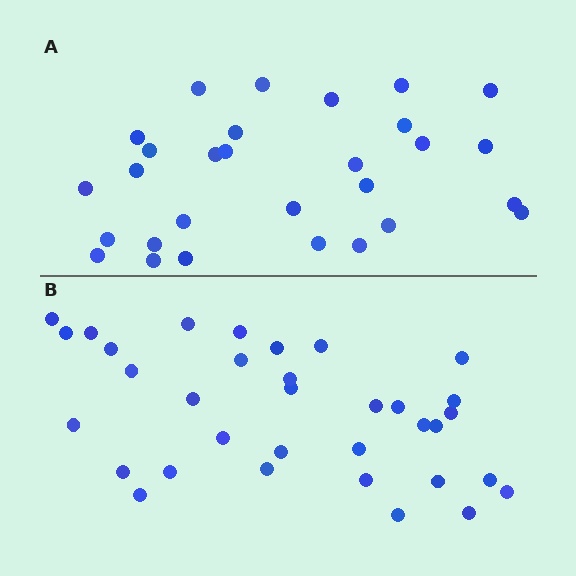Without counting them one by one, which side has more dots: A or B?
Region B (the bottom region) has more dots.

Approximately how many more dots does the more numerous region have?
Region B has about 5 more dots than region A.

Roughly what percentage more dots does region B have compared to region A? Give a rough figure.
About 15% more.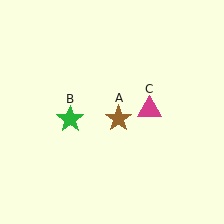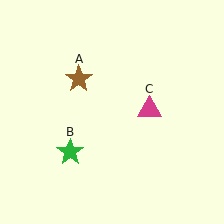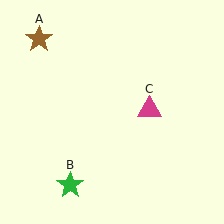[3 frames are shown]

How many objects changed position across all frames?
2 objects changed position: brown star (object A), green star (object B).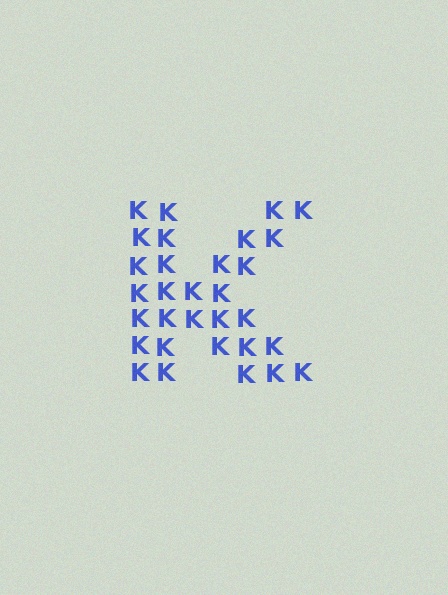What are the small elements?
The small elements are letter K's.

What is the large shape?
The large shape is the letter K.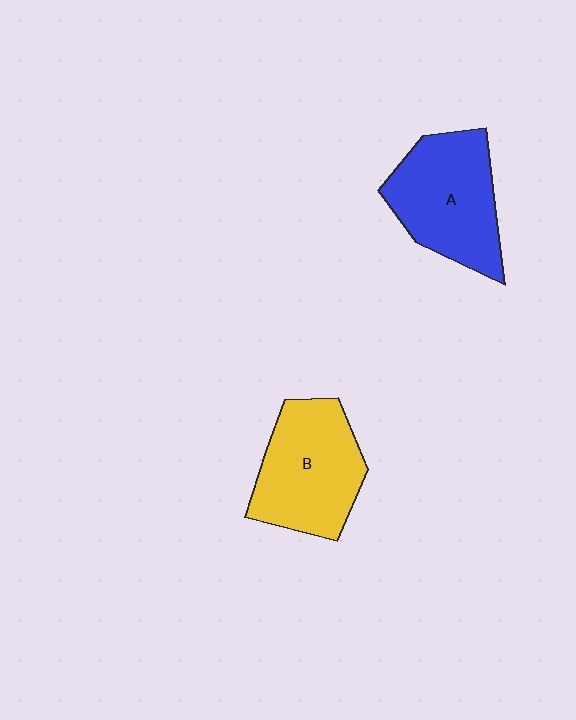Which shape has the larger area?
Shape A (blue).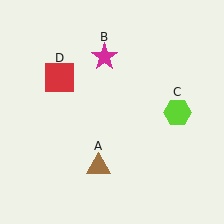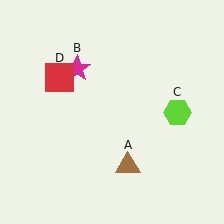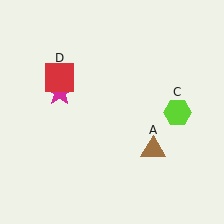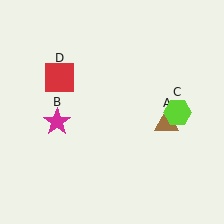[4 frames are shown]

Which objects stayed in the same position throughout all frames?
Lime hexagon (object C) and red square (object D) remained stationary.